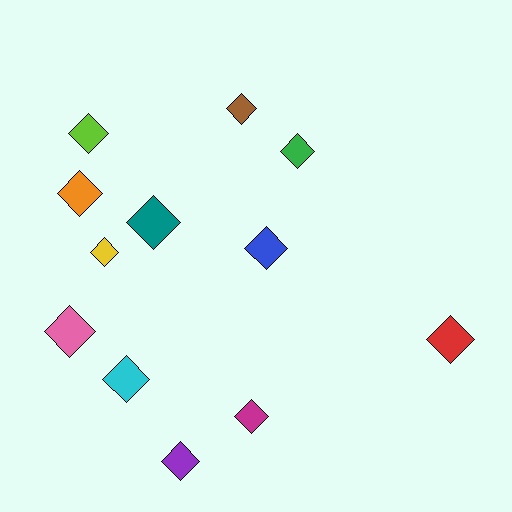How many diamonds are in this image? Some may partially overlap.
There are 12 diamonds.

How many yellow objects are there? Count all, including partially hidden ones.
There is 1 yellow object.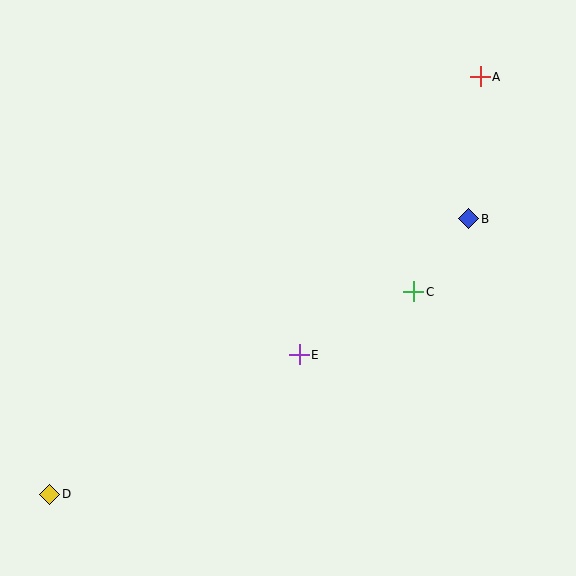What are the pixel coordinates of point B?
Point B is at (469, 219).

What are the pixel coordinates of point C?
Point C is at (414, 292).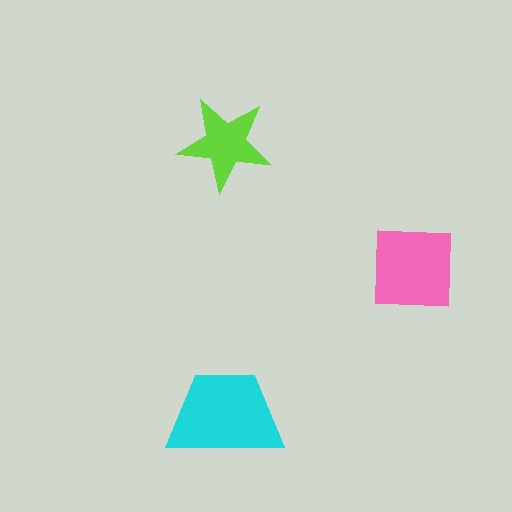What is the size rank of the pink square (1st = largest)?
2nd.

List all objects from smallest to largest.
The lime star, the pink square, the cyan trapezoid.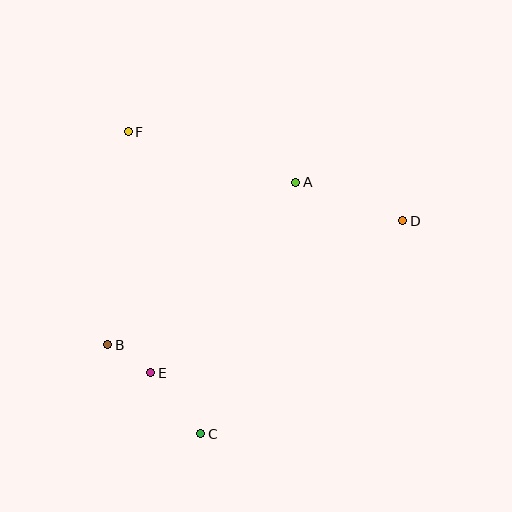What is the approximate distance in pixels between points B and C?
The distance between B and C is approximately 129 pixels.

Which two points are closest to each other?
Points B and E are closest to each other.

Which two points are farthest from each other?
Points B and D are farthest from each other.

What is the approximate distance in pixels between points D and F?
The distance between D and F is approximately 288 pixels.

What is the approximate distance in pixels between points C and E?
The distance between C and E is approximately 79 pixels.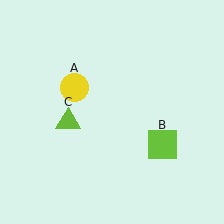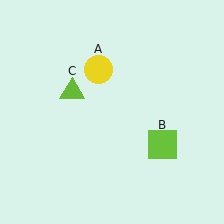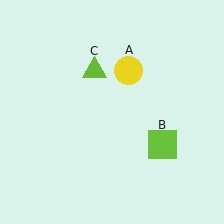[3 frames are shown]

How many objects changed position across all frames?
2 objects changed position: yellow circle (object A), lime triangle (object C).